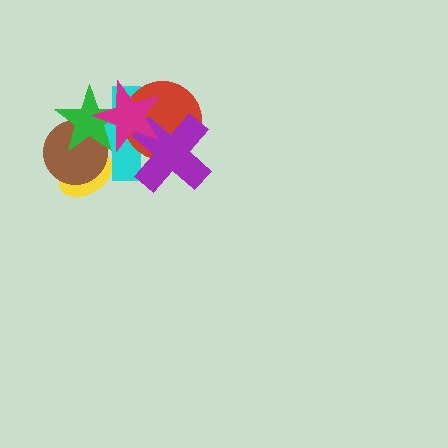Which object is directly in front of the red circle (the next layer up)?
The purple cross is directly in front of the red circle.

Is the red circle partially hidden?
Yes, it is partially covered by another shape.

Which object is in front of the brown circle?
The green star is in front of the brown circle.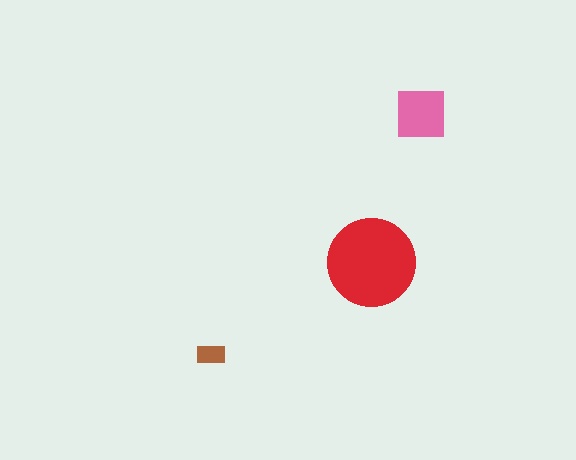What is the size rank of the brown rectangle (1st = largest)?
3rd.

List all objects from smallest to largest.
The brown rectangle, the pink square, the red circle.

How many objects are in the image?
There are 3 objects in the image.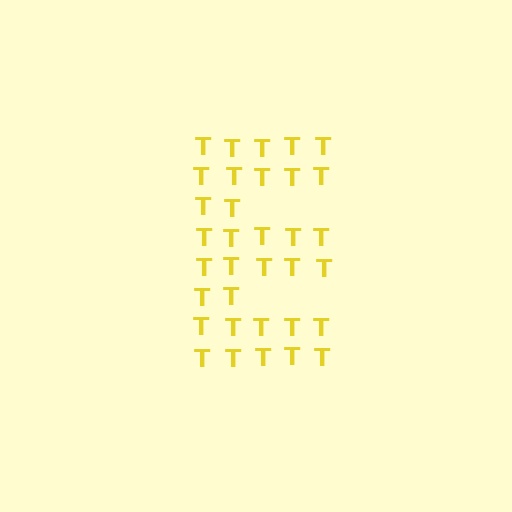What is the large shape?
The large shape is the letter E.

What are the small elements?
The small elements are letter T's.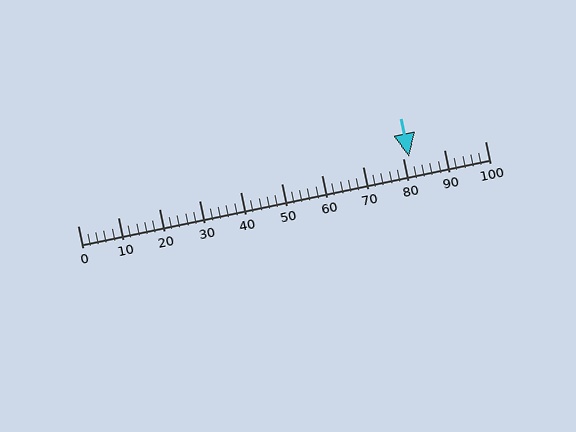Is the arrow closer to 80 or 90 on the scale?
The arrow is closer to 80.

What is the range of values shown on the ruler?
The ruler shows values from 0 to 100.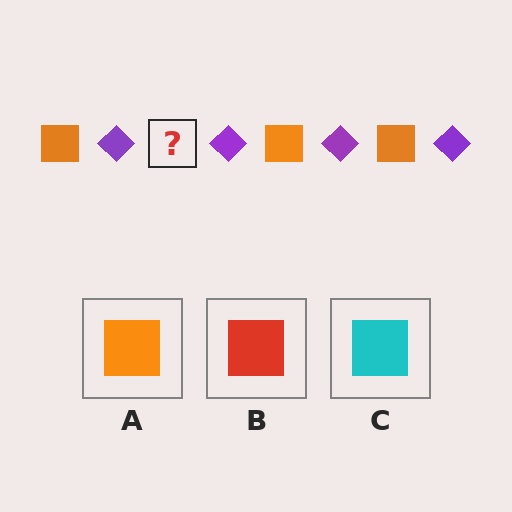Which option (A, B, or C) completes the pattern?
A.